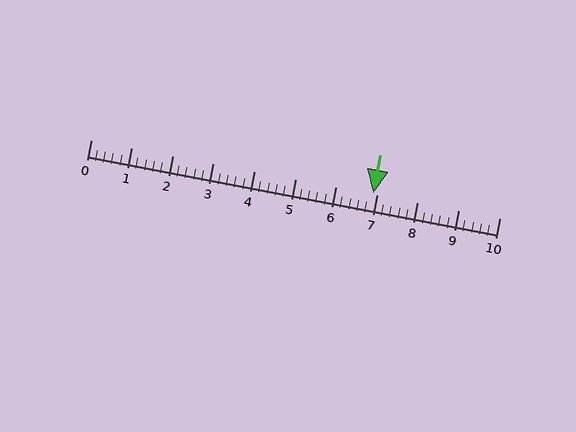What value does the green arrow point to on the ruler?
The green arrow points to approximately 6.9.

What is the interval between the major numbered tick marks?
The major tick marks are spaced 1 units apart.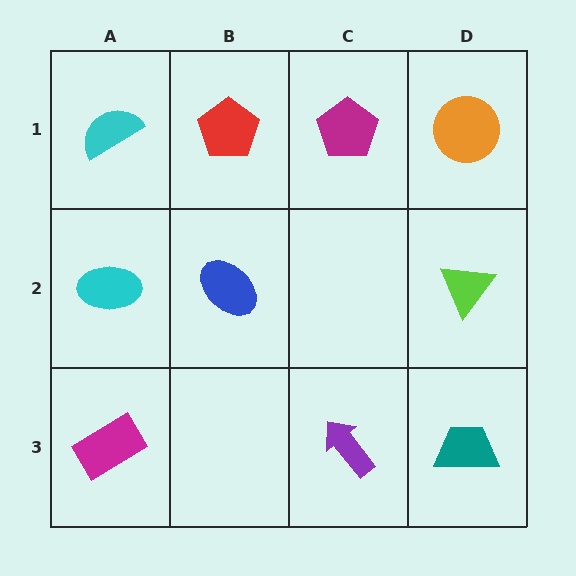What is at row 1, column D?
An orange circle.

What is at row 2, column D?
A lime triangle.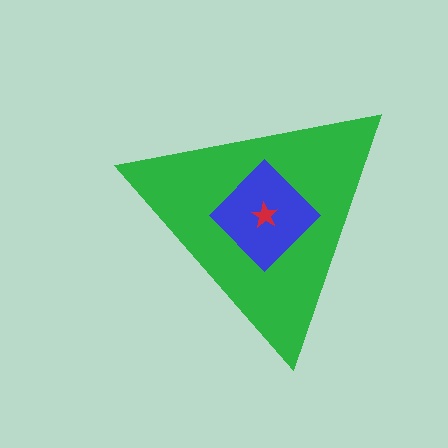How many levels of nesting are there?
3.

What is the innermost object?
The red star.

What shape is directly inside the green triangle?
The blue diamond.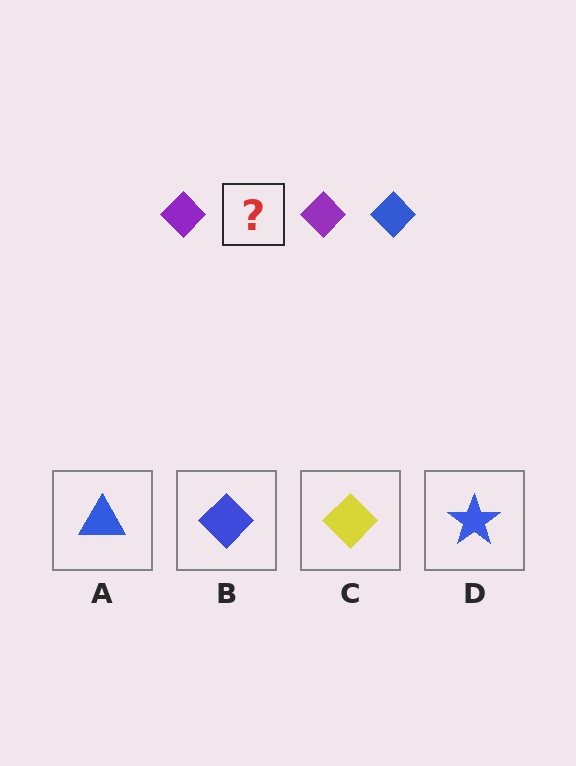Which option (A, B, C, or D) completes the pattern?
B.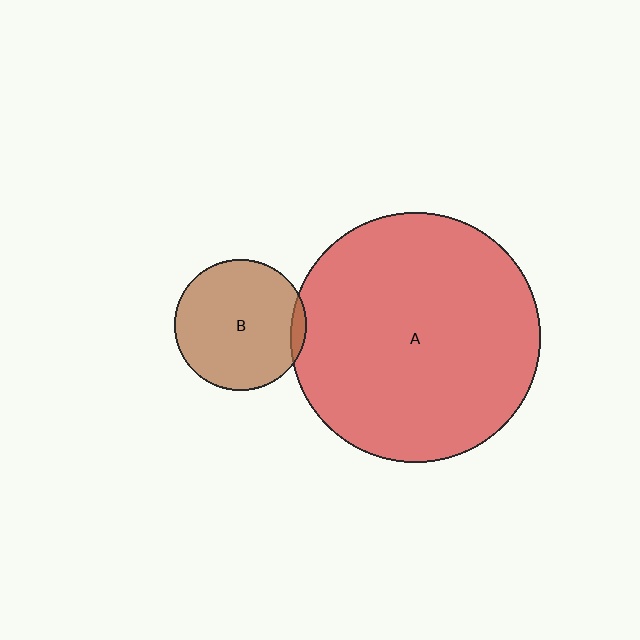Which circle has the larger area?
Circle A (red).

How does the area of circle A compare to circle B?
Approximately 3.6 times.